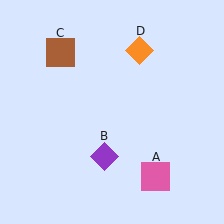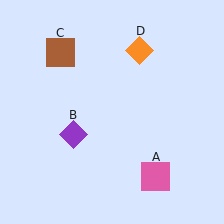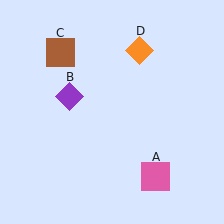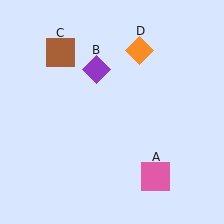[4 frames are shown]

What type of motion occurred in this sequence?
The purple diamond (object B) rotated clockwise around the center of the scene.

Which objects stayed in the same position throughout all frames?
Pink square (object A) and brown square (object C) and orange diamond (object D) remained stationary.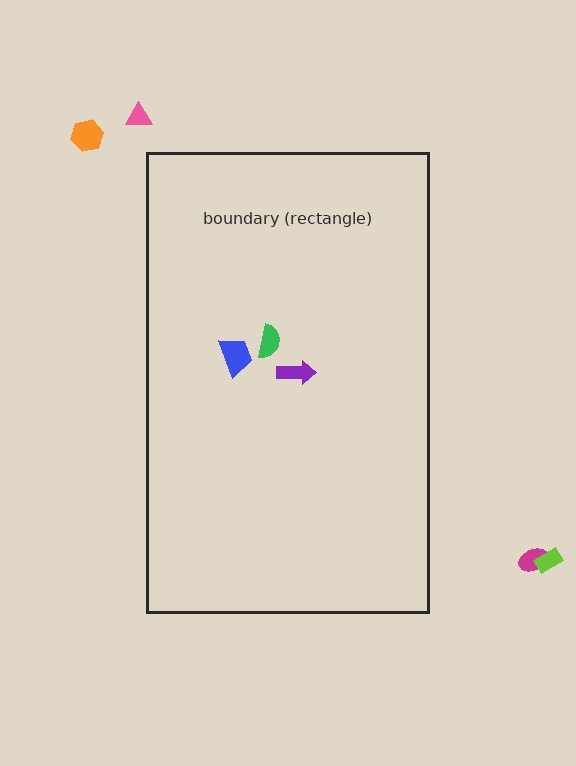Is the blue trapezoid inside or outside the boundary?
Inside.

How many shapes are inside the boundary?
3 inside, 4 outside.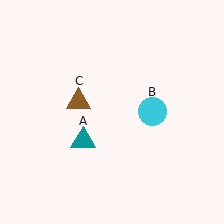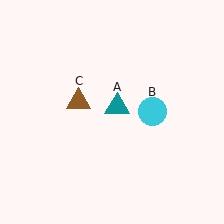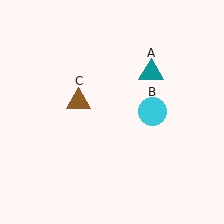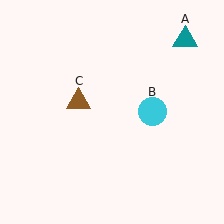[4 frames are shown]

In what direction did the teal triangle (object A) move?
The teal triangle (object A) moved up and to the right.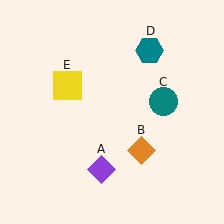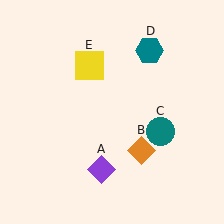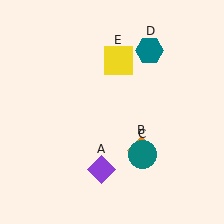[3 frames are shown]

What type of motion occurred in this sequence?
The teal circle (object C), yellow square (object E) rotated clockwise around the center of the scene.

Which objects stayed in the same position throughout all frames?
Purple diamond (object A) and orange diamond (object B) and teal hexagon (object D) remained stationary.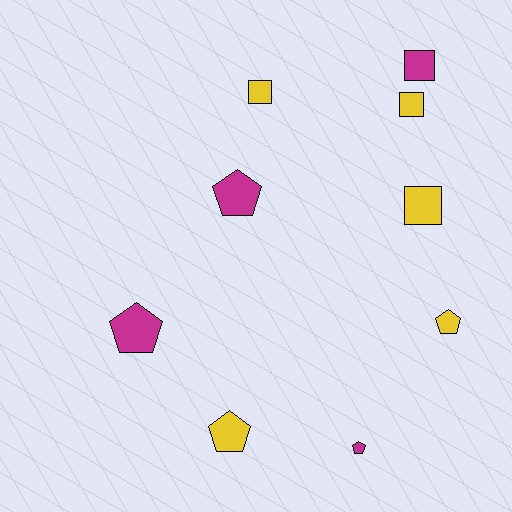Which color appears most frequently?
Yellow, with 5 objects.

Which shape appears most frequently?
Pentagon, with 5 objects.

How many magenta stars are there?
There are no magenta stars.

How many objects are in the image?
There are 9 objects.